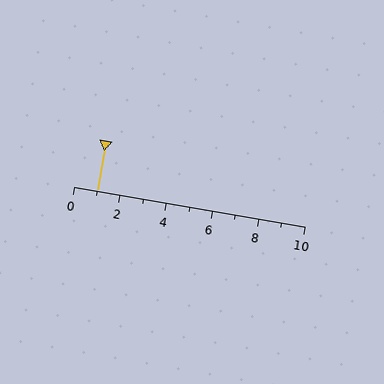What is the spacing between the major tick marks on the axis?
The major ticks are spaced 2 apart.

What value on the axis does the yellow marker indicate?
The marker indicates approximately 1.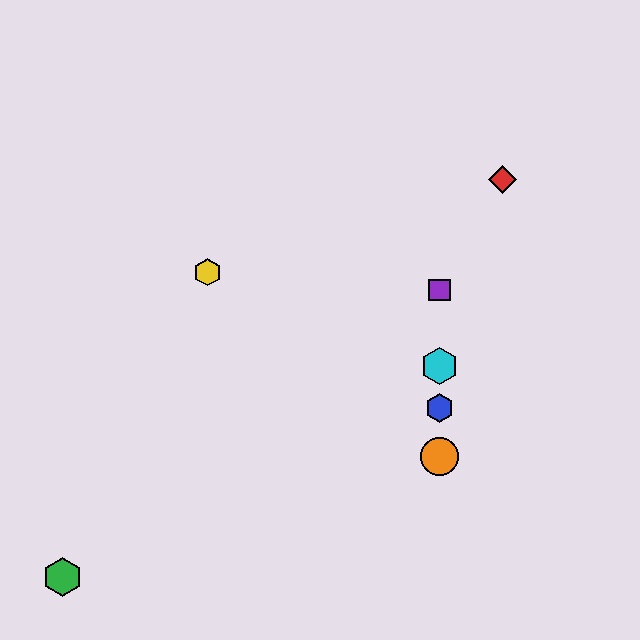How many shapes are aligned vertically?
4 shapes (the blue hexagon, the purple square, the orange circle, the cyan hexagon) are aligned vertically.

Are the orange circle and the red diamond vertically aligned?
No, the orange circle is at x≈439 and the red diamond is at x≈502.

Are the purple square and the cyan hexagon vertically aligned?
Yes, both are at x≈439.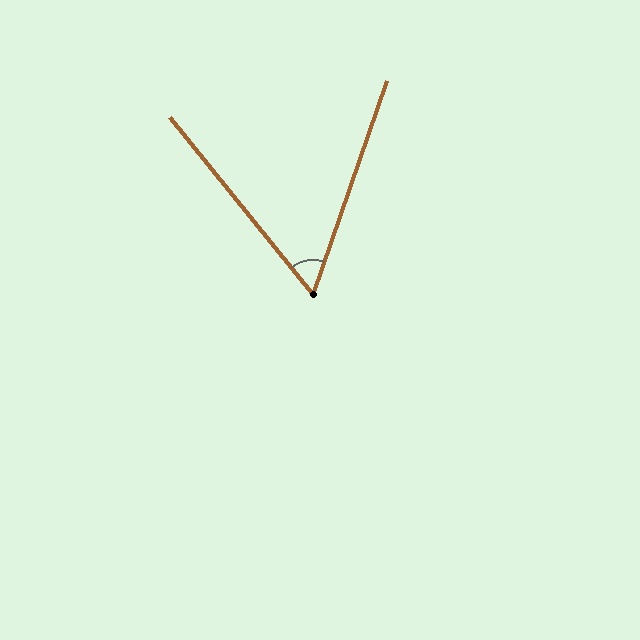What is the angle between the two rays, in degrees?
Approximately 58 degrees.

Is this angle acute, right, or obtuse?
It is acute.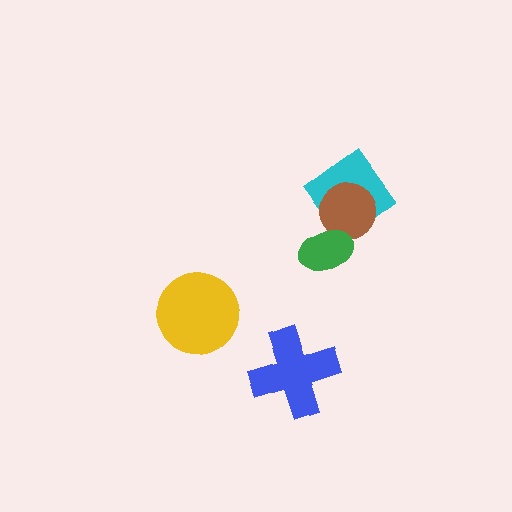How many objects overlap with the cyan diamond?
2 objects overlap with the cyan diamond.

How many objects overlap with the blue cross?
0 objects overlap with the blue cross.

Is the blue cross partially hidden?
No, no other shape covers it.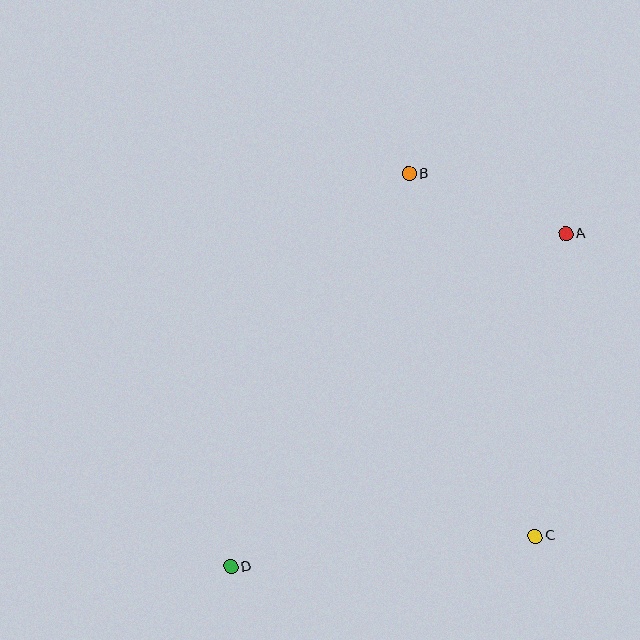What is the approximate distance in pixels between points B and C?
The distance between B and C is approximately 384 pixels.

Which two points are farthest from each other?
Points A and D are farthest from each other.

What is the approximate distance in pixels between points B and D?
The distance between B and D is approximately 431 pixels.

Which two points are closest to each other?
Points A and B are closest to each other.